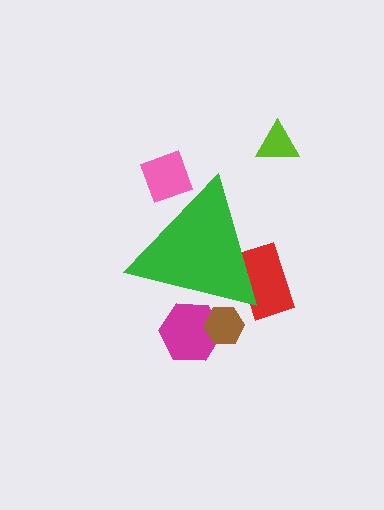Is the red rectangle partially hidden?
Yes, the red rectangle is partially hidden behind the green triangle.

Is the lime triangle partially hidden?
No, the lime triangle is fully visible.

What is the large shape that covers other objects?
A green triangle.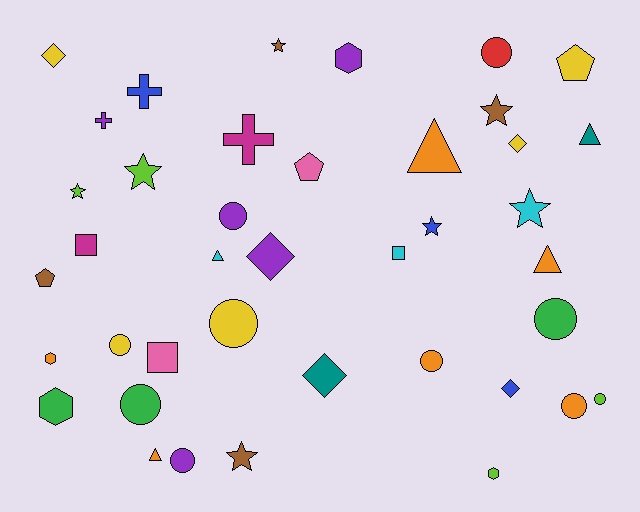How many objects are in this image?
There are 40 objects.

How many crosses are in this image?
There are 3 crosses.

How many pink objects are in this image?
There are 2 pink objects.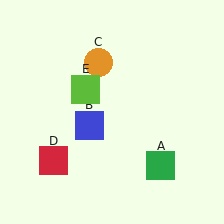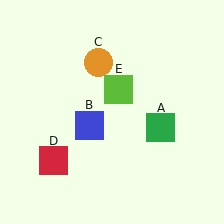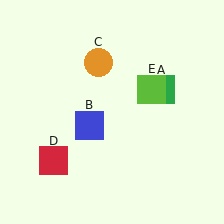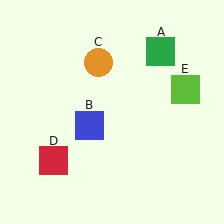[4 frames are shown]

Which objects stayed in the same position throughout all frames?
Blue square (object B) and orange circle (object C) and red square (object D) remained stationary.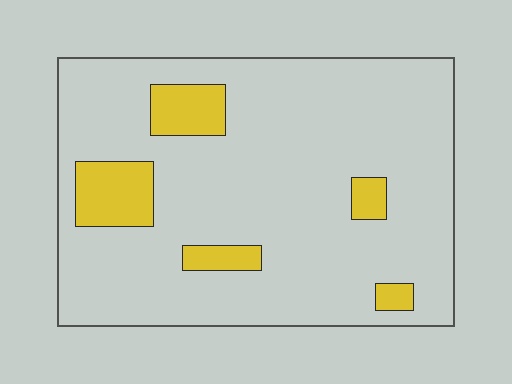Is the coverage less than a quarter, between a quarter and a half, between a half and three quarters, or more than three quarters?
Less than a quarter.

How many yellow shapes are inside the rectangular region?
5.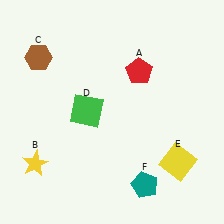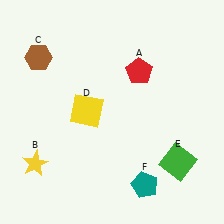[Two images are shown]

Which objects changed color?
D changed from green to yellow. E changed from yellow to green.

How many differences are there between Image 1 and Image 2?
There are 2 differences between the two images.